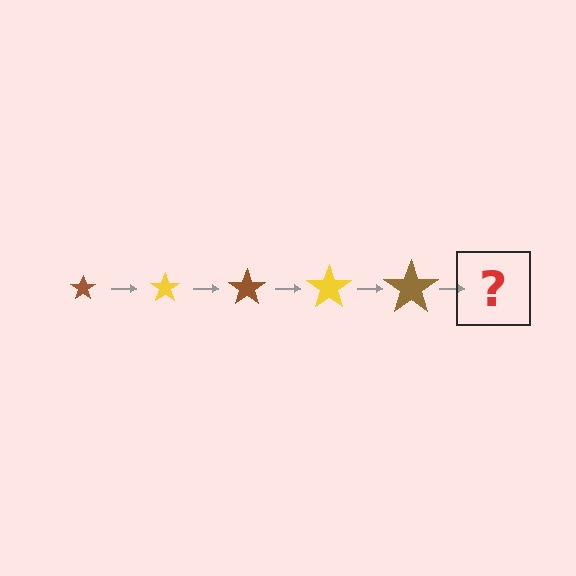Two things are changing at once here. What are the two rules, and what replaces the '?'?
The two rules are that the star grows larger each step and the color cycles through brown and yellow. The '?' should be a yellow star, larger than the previous one.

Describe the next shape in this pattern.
It should be a yellow star, larger than the previous one.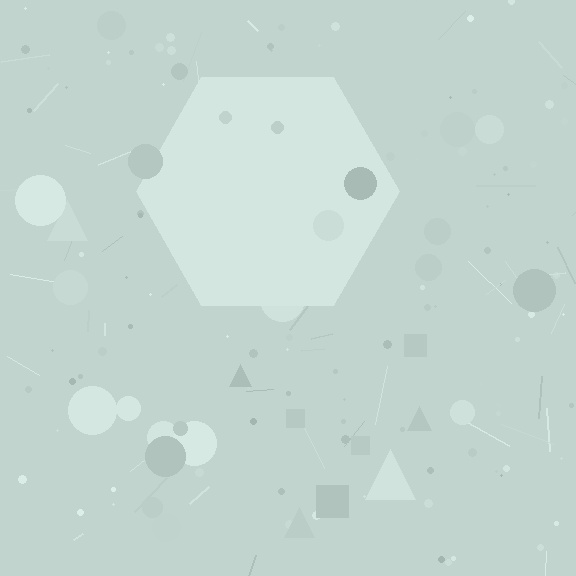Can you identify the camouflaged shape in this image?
The camouflaged shape is a hexagon.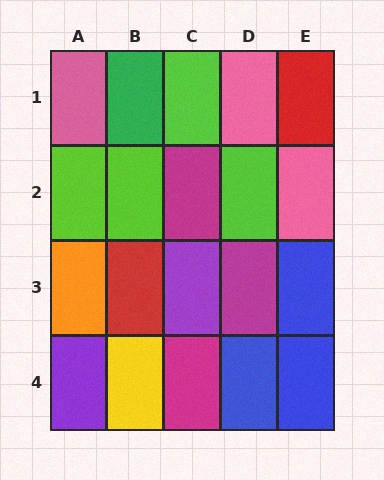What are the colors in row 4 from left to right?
Purple, yellow, magenta, blue, blue.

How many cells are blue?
3 cells are blue.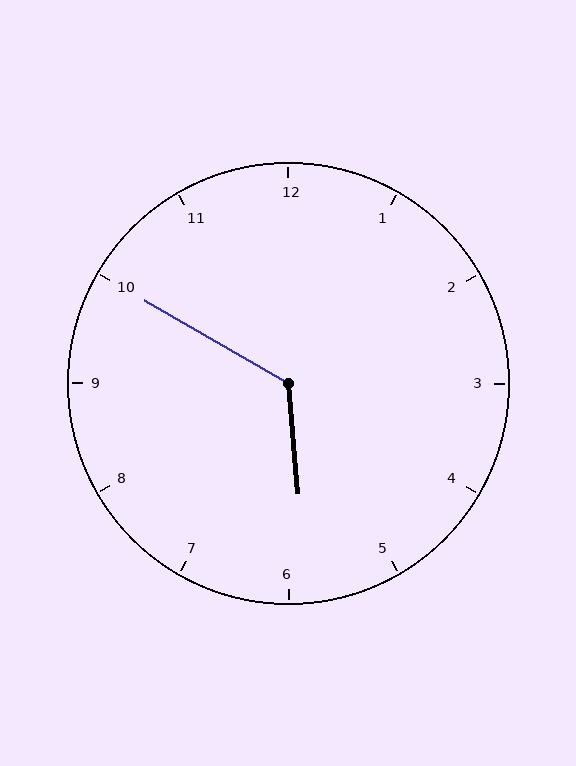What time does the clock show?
5:50.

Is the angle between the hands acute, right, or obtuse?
It is obtuse.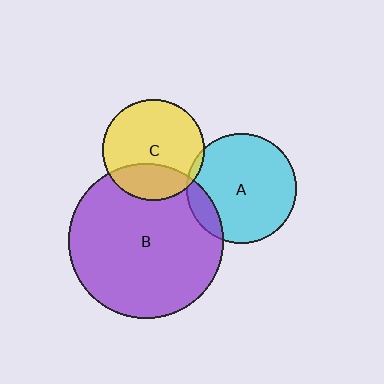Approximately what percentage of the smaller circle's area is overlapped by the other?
Approximately 15%.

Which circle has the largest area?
Circle B (purple).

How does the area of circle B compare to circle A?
Approximately 2.0 times.